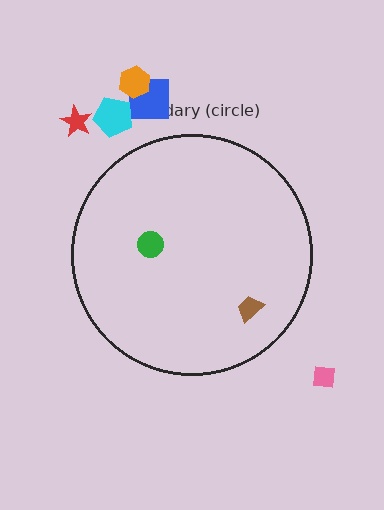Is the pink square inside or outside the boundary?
Outside.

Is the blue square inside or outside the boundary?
Outside.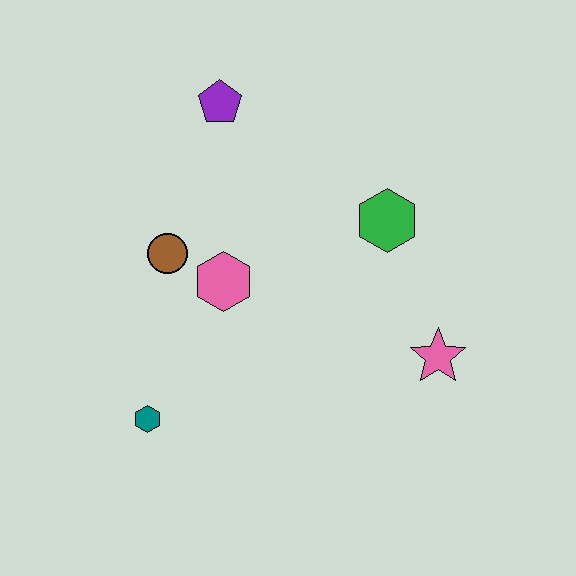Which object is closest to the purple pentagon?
The brown circle is closest to the purple pentagon.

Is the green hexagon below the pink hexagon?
No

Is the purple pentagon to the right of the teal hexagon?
Yes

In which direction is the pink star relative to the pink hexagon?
The pink star is to the right of the pink hexagon.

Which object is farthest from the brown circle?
The pink star is farthest from the brown circle.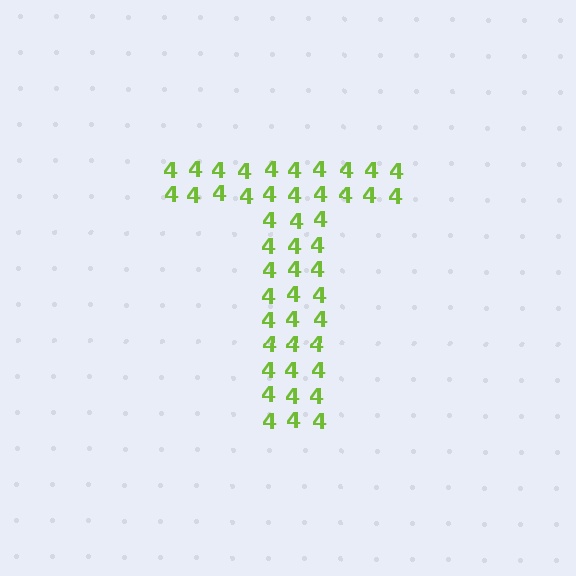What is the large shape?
The large shape is the letter T.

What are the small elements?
The small elements are digit 4's.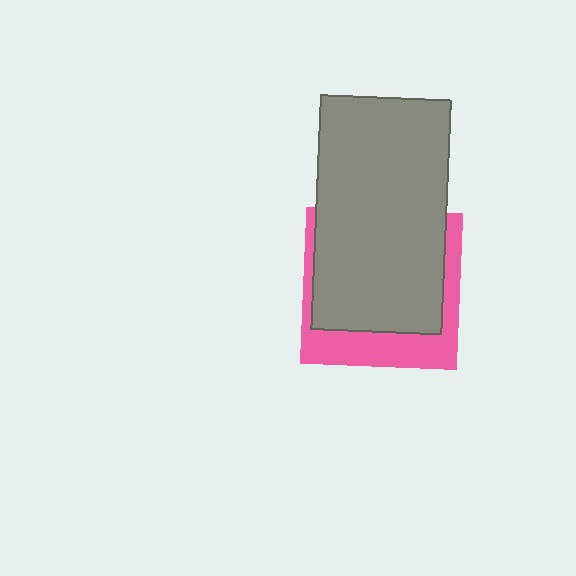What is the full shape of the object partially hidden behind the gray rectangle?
The partially hidden object is a pink square.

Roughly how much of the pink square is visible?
A small part of it is visible (roughly 34%).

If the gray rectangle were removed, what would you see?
You would see the complete pink square.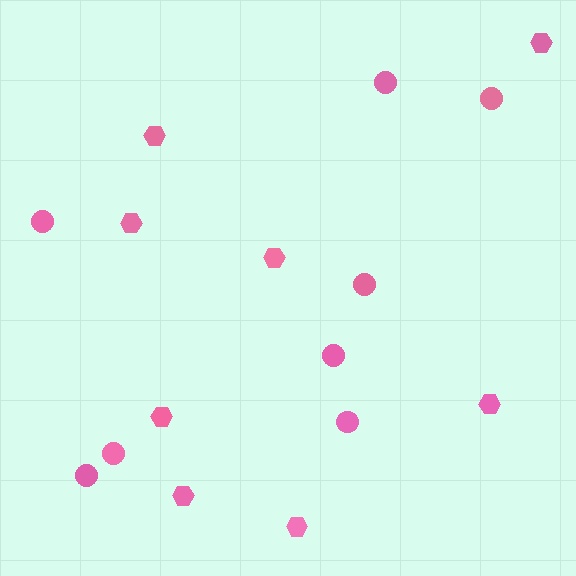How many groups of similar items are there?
There are 2 groups: one group of hexagons (8) and one group of circles (8).